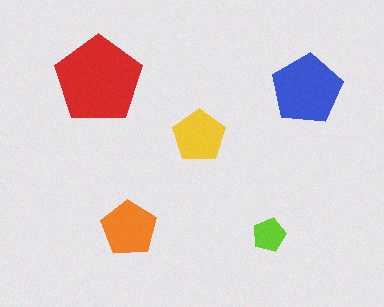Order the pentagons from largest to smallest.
the red one, the blue one, the orange one, the yellow one, the lime one.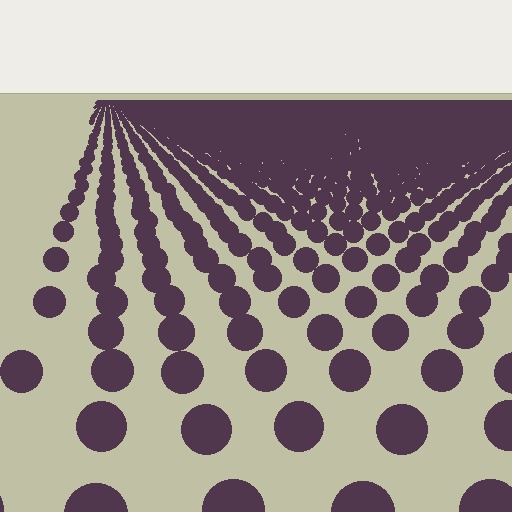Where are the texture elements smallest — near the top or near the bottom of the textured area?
Near the top.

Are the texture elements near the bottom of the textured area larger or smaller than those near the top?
Larger. Near the bottom, elements are closer to the viewer and appear at a bigger on-screen size.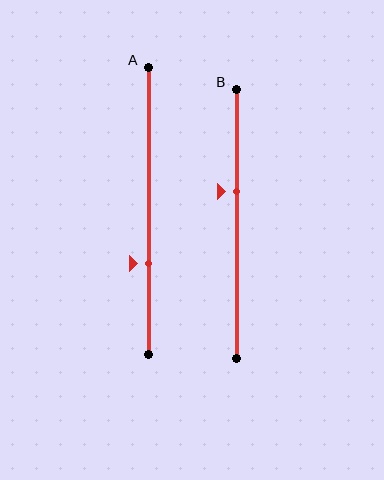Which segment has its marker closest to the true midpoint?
Segment B has its marker closest to the true midpoint.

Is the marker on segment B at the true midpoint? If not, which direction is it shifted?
No, the marker on segment B is shifted upward by about 12% of the segment length.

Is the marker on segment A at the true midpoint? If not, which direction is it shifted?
No, the marker on segment A is shifted downward by about 18% of the segment length.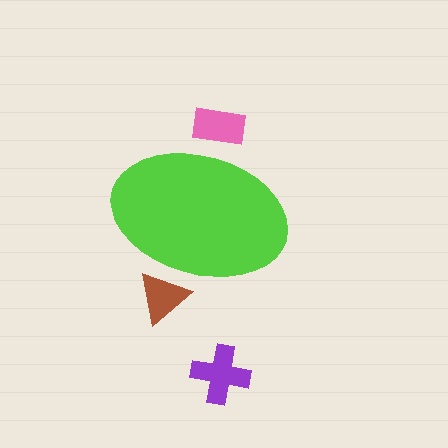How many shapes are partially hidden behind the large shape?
2 shapes are partially hidden.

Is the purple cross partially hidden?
No, the purple cross is fully visible.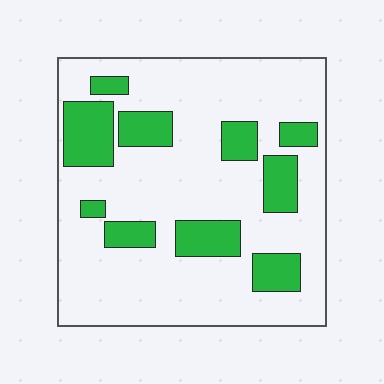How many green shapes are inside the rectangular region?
10.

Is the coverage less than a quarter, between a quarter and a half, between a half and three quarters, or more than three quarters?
Less than a quarter.